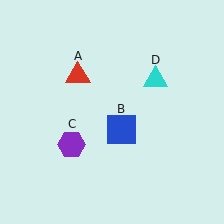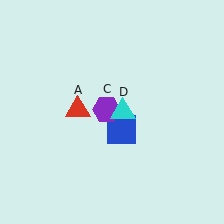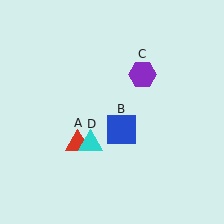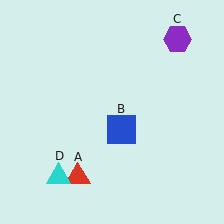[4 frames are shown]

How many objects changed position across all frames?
3 objects changed position: red triangle (object A), purple hexagon (object C), cyan triangle (object D).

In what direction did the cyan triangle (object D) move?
The cyan triangle (object D) moved down and to the left.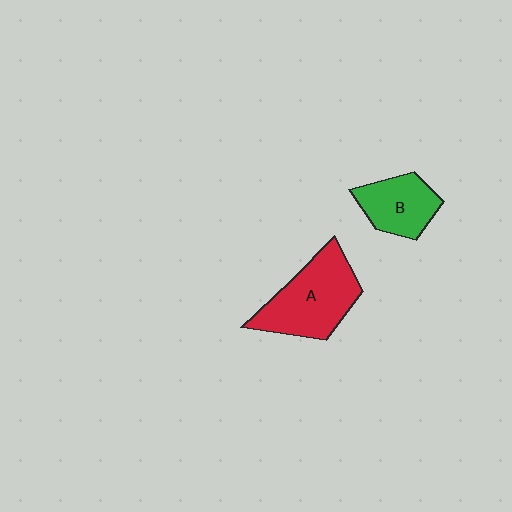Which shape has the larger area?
Shape A (red).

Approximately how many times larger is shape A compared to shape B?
Approximately 1.6 times.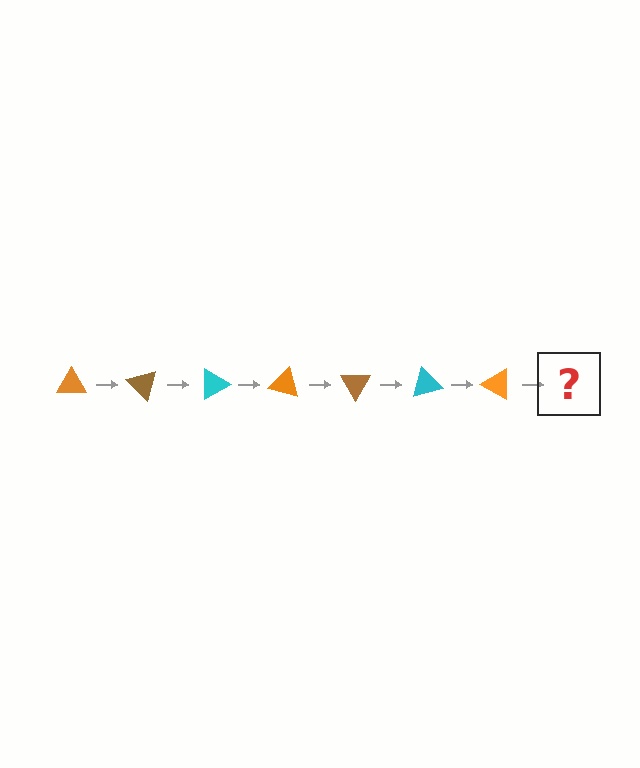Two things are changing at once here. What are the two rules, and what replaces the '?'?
The two rules are that it rotates 45 degrees each step and the color cycles through orange, brown, and cyan. The '?' should be a brown triangle, rotated 315 degrees from the start.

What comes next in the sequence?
The next element should be a brown triangle, rotated 315 degrees from the start.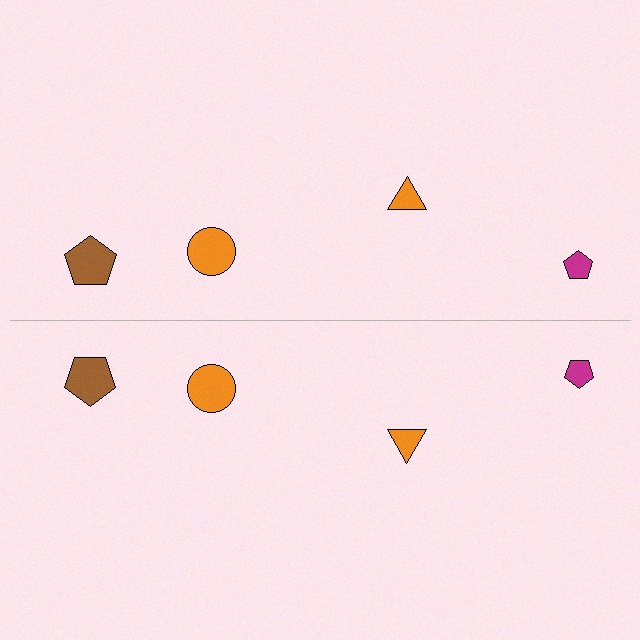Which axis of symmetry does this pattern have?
The pattern has a horizontal axis of symmetry running through the center of the image.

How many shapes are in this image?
There are 8 shapes in this image.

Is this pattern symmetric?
Yes, this pattern has bilateral (reflection) symmetry.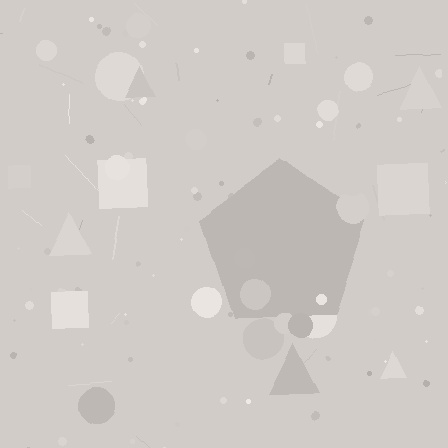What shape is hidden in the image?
A pentagon is hidden in the image.